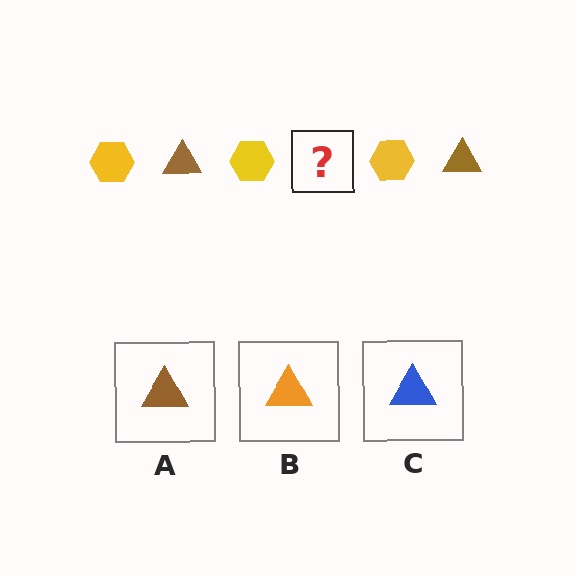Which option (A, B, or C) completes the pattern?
A.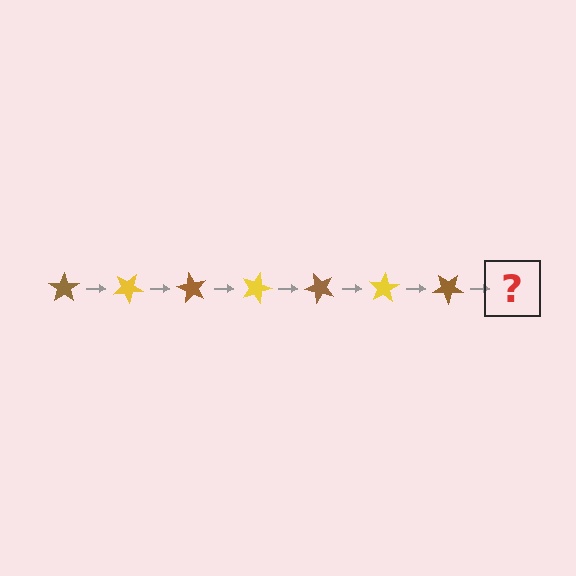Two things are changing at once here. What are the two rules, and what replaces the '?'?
The two rules are that it rotates 30 degrees each step and the color cycles through brown and yellow. The '?' should be a yellow star, rotated 210 degrees from the start.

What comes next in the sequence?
The next element should be a yellow star, rotated 210 degrees from the start.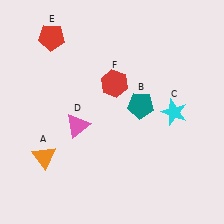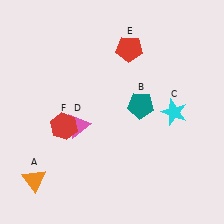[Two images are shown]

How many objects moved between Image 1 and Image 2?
3 objects moved between the two images.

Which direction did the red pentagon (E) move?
The red pentagon (E) moved right.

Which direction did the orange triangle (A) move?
The orange triangle (A) moved down.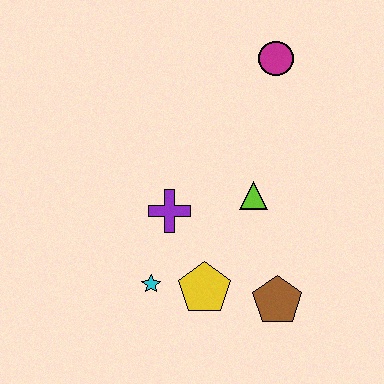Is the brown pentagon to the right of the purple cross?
Yes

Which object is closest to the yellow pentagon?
The cyan star is closest to the yellow pentagon.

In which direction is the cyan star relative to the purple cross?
The cyan star is below the purple cross.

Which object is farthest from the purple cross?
The magenta circle is farthest from the purple cross.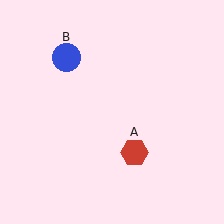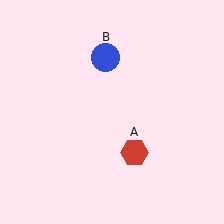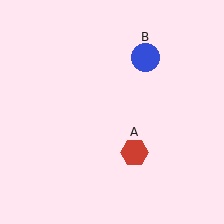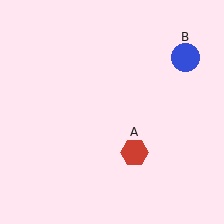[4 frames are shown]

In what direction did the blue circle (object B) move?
The blue circle (object B) moved right.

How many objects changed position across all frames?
1 object changed position: blue circle (object B).